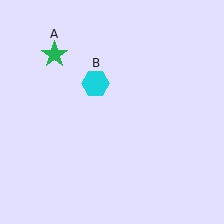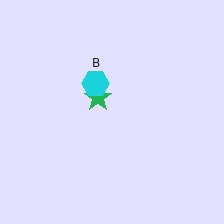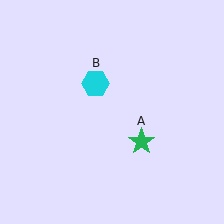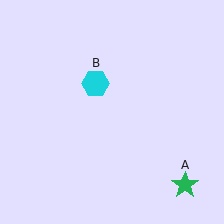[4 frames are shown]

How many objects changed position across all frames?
1 object changed position: green star (object A).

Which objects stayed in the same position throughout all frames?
Cyan hexagon (object B) remained stationary.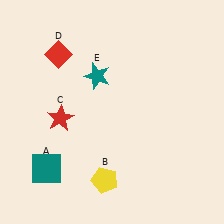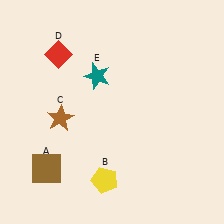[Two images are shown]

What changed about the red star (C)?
In Image 1, C is red. In Image 2, it changed to brown.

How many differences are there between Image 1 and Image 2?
There are 2 differences between the two images.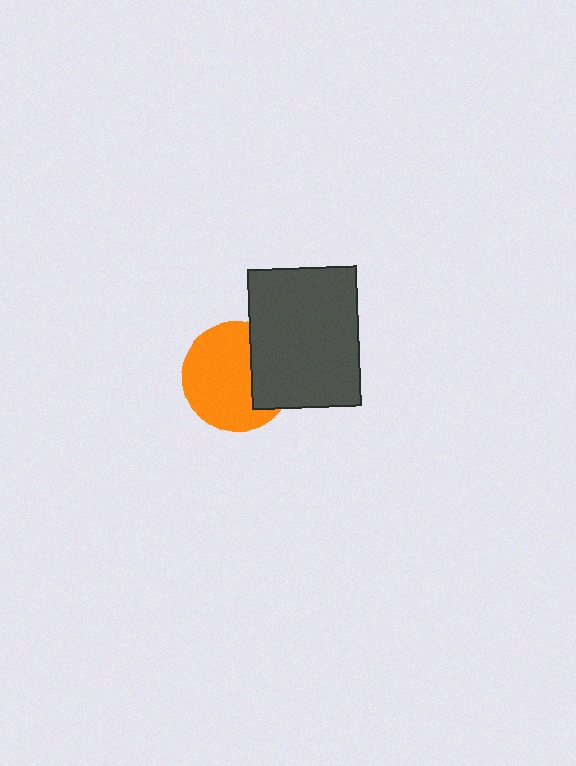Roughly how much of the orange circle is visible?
Most of it is visible (roughly 69%).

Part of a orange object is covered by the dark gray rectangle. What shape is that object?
It is a circle.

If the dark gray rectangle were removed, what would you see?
You would see the complete orange circle.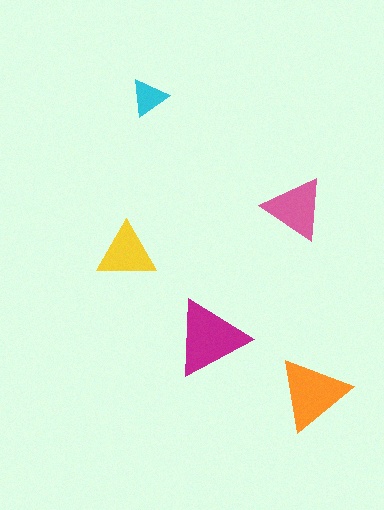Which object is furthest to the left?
The yellow triangle is leftmost.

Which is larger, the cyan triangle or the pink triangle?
The pink one.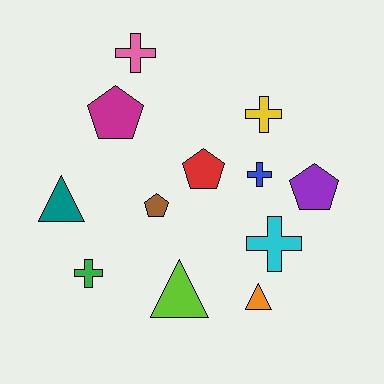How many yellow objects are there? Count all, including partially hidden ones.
There is 1 yellow object.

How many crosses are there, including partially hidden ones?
There are 5 crosses.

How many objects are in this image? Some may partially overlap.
There are 12 objects.